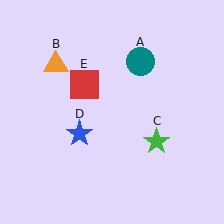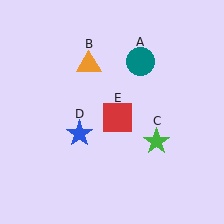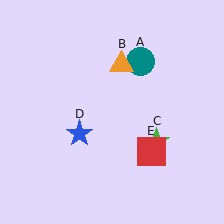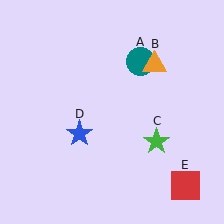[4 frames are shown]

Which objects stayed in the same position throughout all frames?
Teal circle (object A) and green star (object C) and blue star (object D) remained stationary.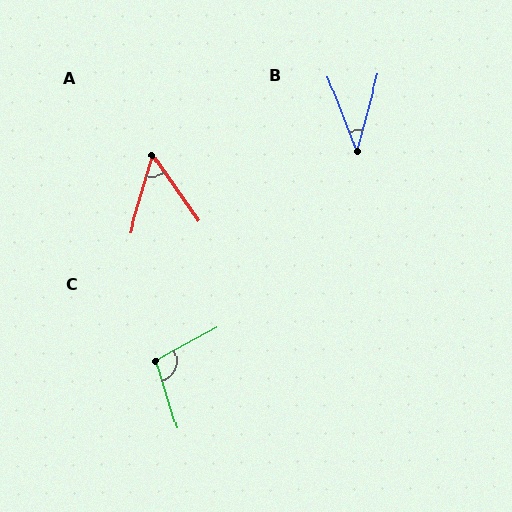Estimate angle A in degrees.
Approximately 51 degrees.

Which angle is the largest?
C, at approximately 101 degrees.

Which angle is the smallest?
B, at approximately 37 degrees.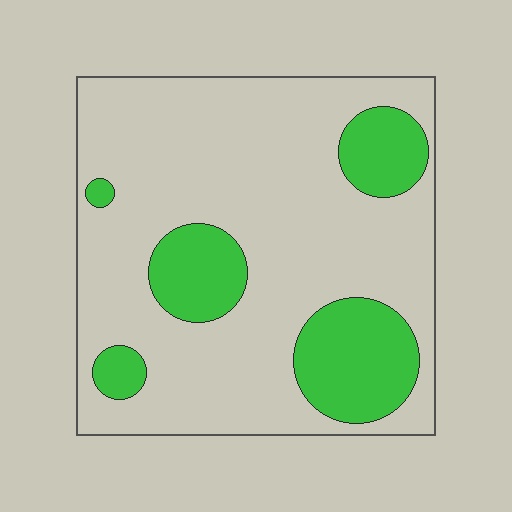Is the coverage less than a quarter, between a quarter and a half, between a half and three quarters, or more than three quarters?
Less than a quarter.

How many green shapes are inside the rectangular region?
5.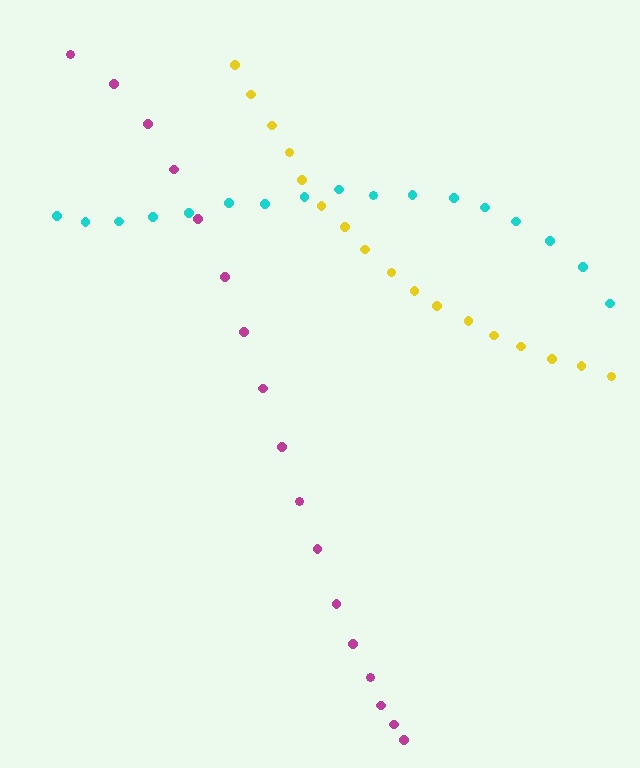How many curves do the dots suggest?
There are 3 distinct paths.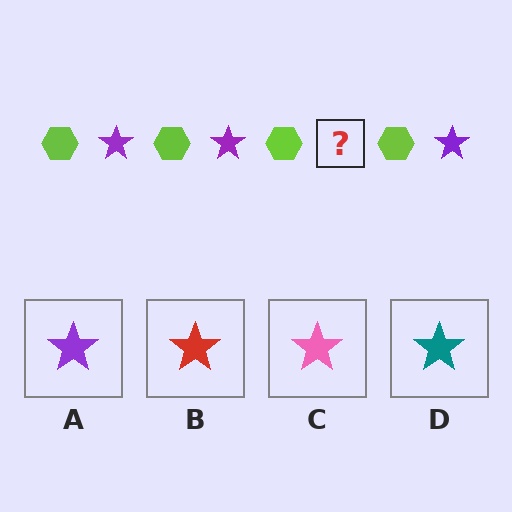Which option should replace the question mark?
Option A.